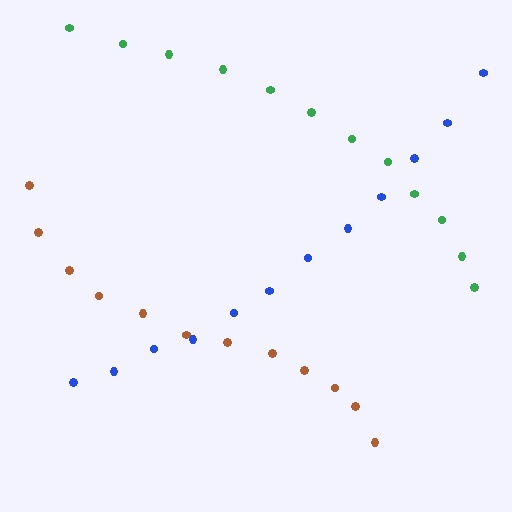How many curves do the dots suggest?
There are 3 distinct paths.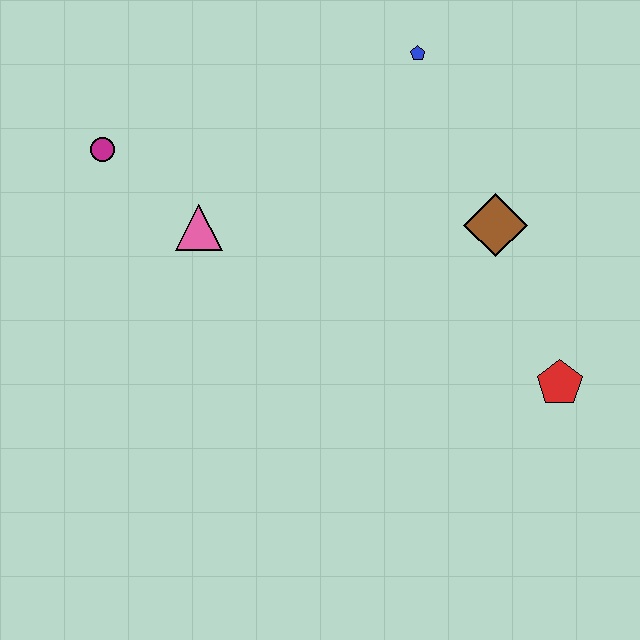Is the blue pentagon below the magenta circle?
No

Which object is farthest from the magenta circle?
The red pentagon is farthest from the magenta circle.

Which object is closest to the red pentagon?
The brown diamond is closest to the red pentagon.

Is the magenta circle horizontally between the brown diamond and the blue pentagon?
No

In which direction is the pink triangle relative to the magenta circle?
The pink triangle is to the right of the magenta circle.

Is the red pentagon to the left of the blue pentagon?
No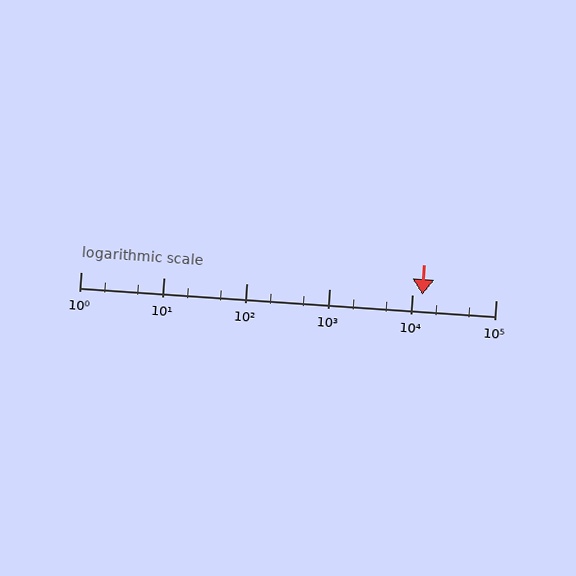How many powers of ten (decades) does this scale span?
The scale spans 5 decades, from 1 to 100000.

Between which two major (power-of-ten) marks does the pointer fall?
The pointer is between 10000 and 100000.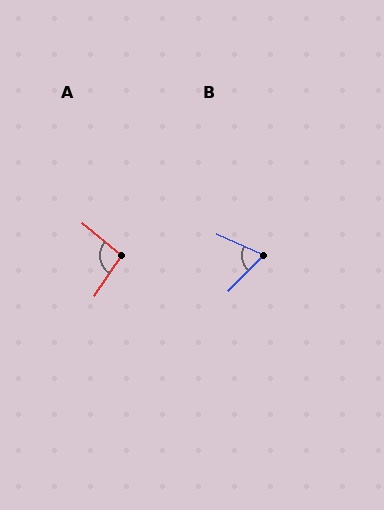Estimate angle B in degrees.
Approximately 69 degrees.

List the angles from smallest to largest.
B (69°), A (96°).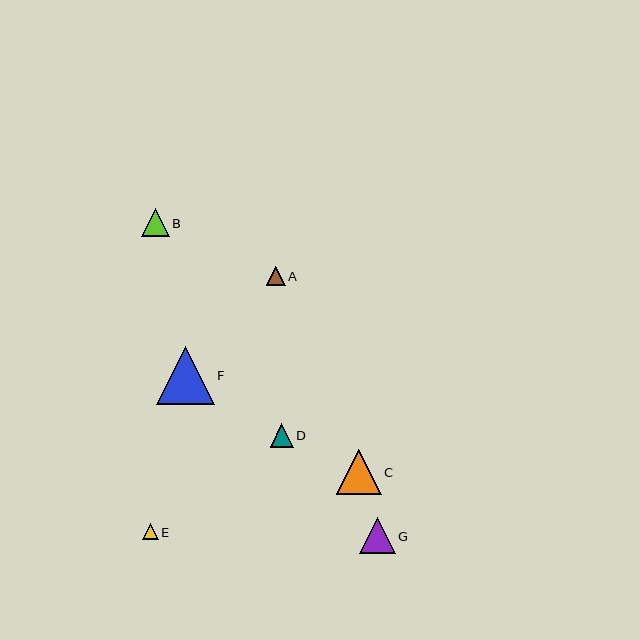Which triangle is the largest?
Triangle F is the largest with a size of approximately 58 pixels.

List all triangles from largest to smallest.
From largest to smallest: F, C, G, B, D, A, E.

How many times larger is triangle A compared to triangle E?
Triangle A is approximately 1.2 times the size of triangle E.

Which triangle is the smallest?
Triangle E is the smallest with a size of approximately 16 pixels.